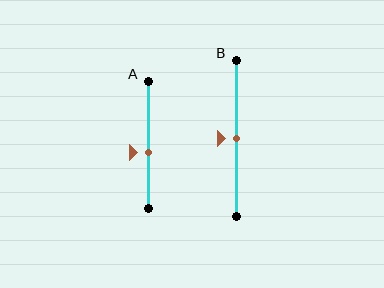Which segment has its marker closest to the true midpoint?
Segment B has its marker closest to the true midpoint.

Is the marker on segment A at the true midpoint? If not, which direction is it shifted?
No, the marker on segment A is shifted downward by about 6% of the segment length.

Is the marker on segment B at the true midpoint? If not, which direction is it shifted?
Yes, the marker on segment B is at the true midpoint.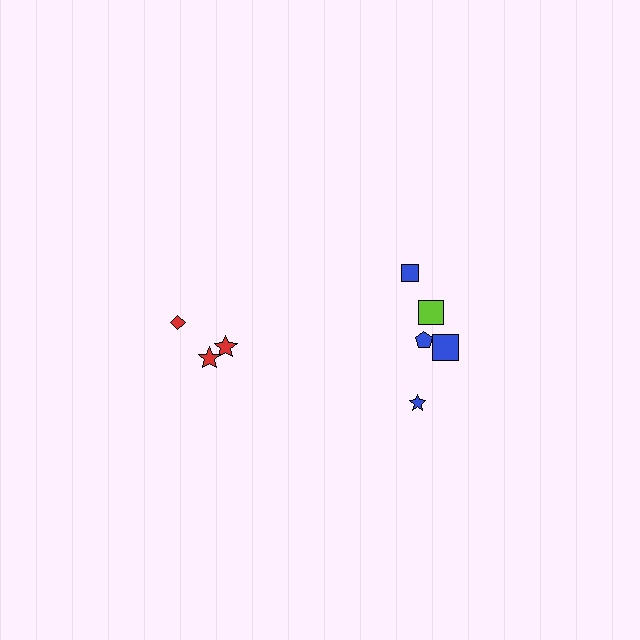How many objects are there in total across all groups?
There are 8 objects.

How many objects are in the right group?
There are 5 objects.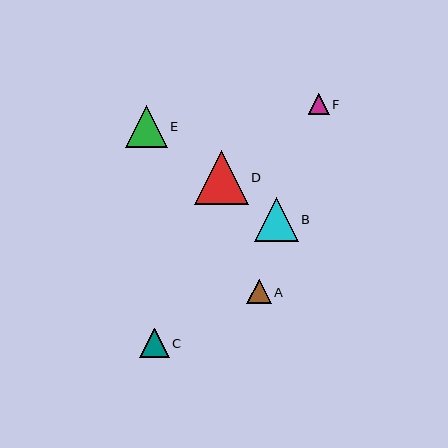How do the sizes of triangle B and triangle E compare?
Triangle B and triangle E are approximately the same size.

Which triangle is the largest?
Triangle D is the largest with a size of approximately 54 pixels.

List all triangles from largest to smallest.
From largest to smallest: D, B, E, C, A, F.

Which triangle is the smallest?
Triangle F is the smallest with a size of approximately 21 pixels.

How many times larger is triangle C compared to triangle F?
Triangle C is approximately 1.4 times the size of triangle F.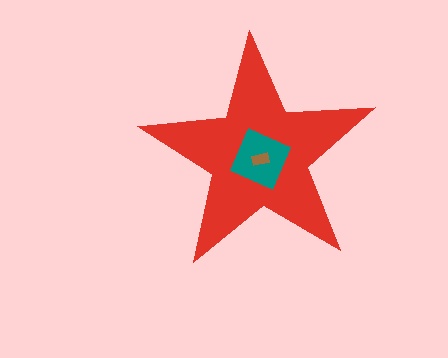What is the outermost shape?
The red star.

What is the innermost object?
The brown rectangle.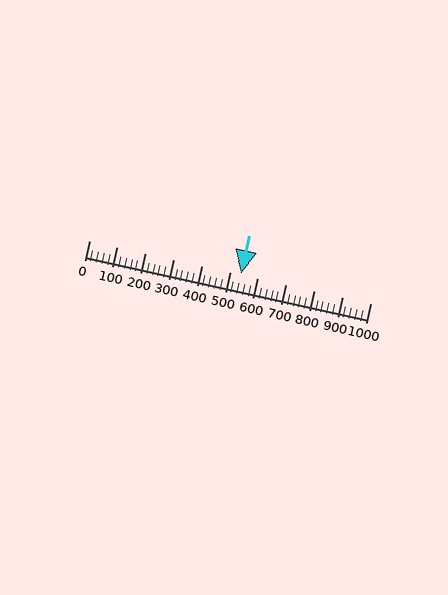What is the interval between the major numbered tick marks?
The major tick marks are spaced 100 units apart.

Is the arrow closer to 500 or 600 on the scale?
The arrow is closer to 500.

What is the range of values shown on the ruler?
The ruler shows values from 0 to 1000.